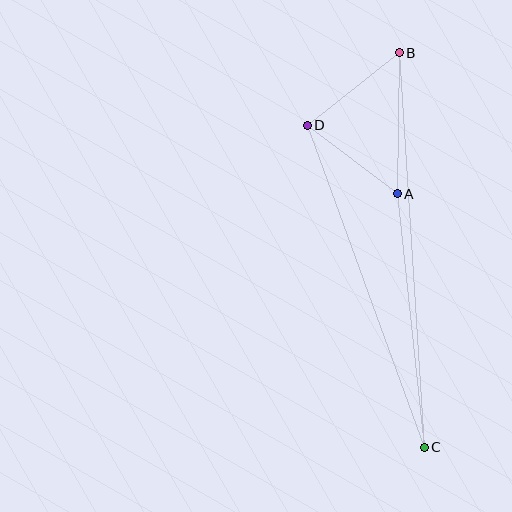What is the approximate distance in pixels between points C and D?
The distance between C and D is approximately 343 pixels.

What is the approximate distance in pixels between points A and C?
The distance between A and C is approximately 255 pixels.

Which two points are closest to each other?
Points A and D are closest to each other.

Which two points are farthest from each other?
Points B and C are farthest from each other.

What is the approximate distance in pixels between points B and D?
The distance between B and D is approximately 117 pixels.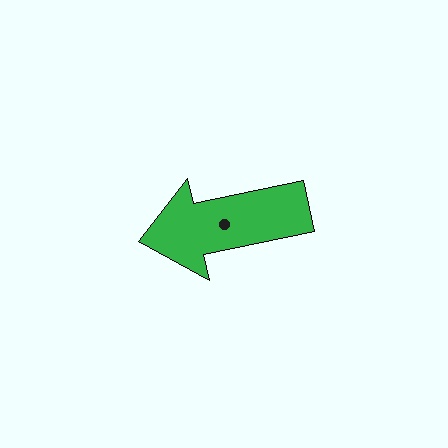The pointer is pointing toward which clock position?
Roughly 9 o'clock.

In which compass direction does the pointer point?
West.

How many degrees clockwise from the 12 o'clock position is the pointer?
Approximately 258 degrees.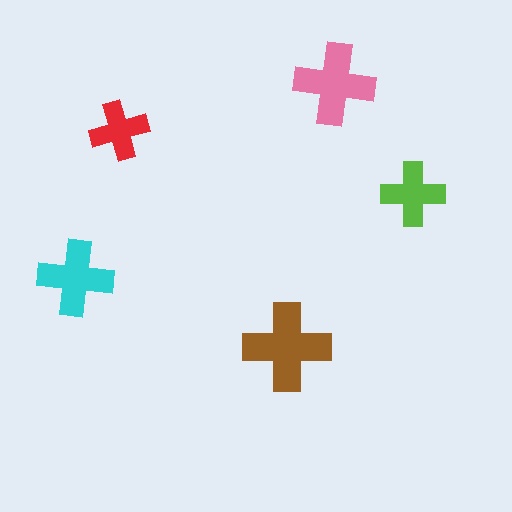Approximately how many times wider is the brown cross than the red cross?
About 1.5 times wider.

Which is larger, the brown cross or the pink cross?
The brown one.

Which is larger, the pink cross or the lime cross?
The pink one.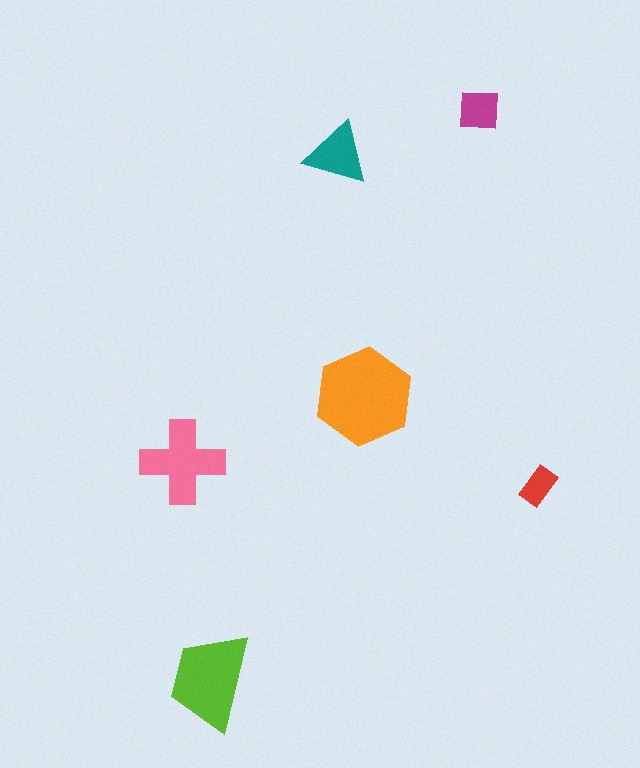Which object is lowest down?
The lime trapezoid is bottommost.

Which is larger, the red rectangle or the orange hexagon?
The orange hexagon.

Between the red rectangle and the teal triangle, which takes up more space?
The teal triangle.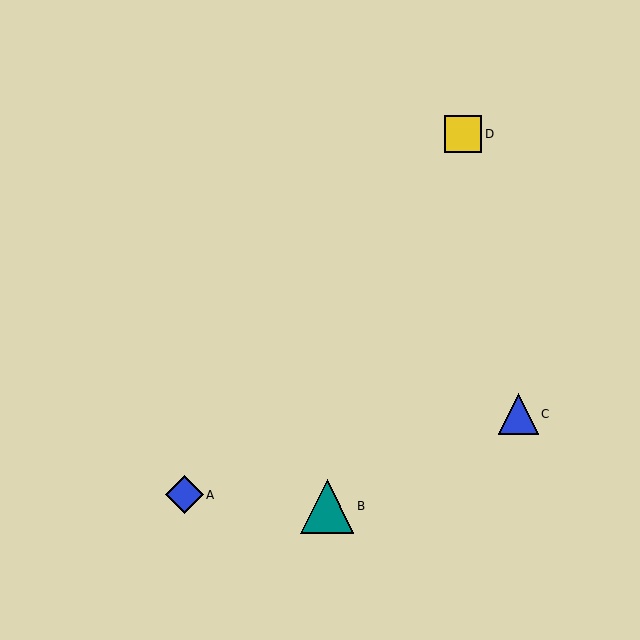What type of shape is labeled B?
Shape B is a teal triangle.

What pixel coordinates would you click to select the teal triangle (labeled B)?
Click at (327, 506) to select the teal triangle B.